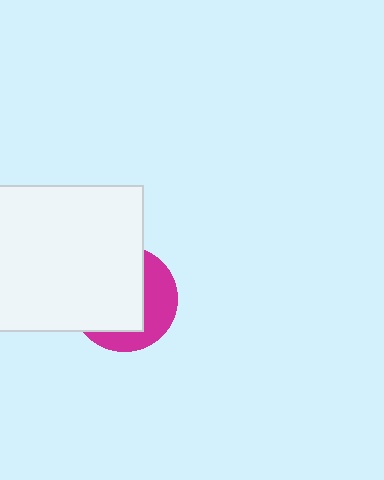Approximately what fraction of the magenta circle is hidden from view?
Roughly 61% of the magenta circle is hidden behind the white square.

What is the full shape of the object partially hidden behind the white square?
The partially hidden object is a magenta circle.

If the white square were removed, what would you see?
You would see the complete magenta circle.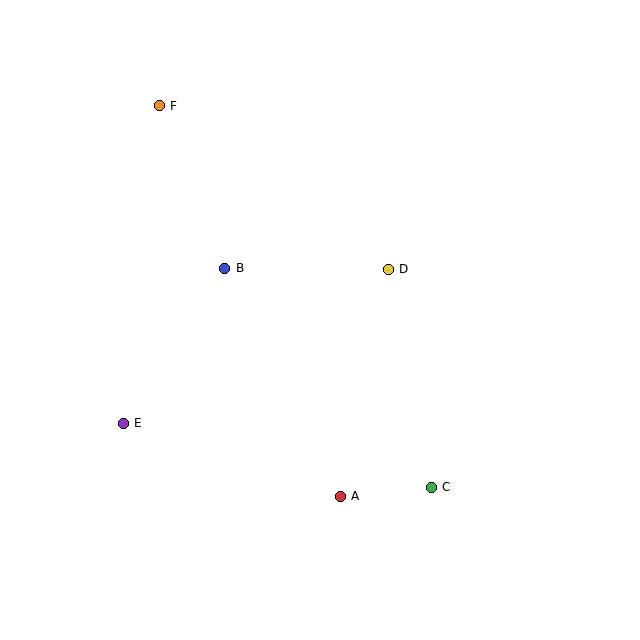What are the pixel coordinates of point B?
Point B is at (225, 268).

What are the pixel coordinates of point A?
Point A is at (340, 496).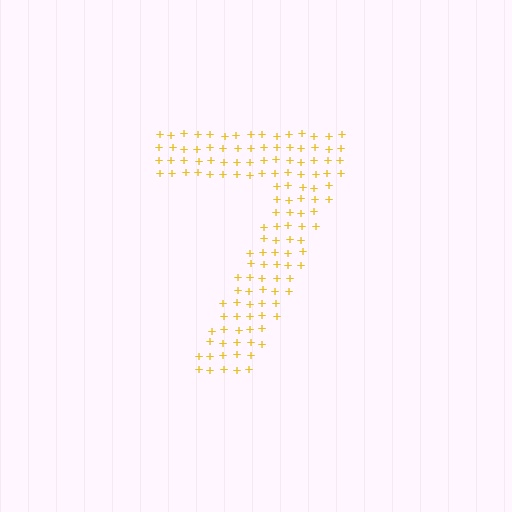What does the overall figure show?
The overall figure shows the digit 7.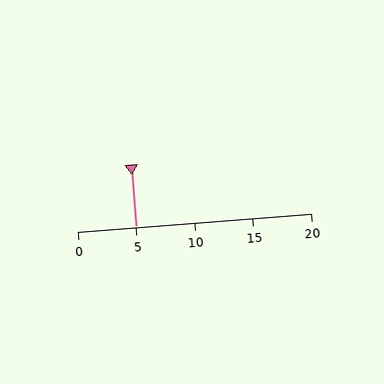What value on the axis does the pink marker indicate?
The marker indicates approximately 5.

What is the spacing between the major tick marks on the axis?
The major ticks are spaced 5 apart.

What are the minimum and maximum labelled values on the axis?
The axis runs from 0 to 20.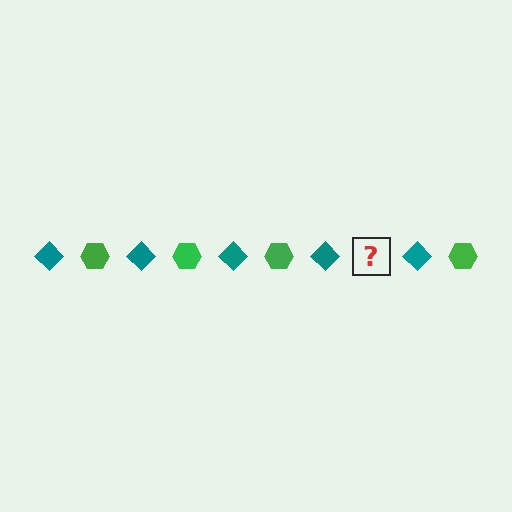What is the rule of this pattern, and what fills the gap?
The rule is that the pattern alternates between teal diamond and green hexagon. The gap should be filled with a green hexagon.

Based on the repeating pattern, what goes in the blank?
The blank should be a green hexagon.